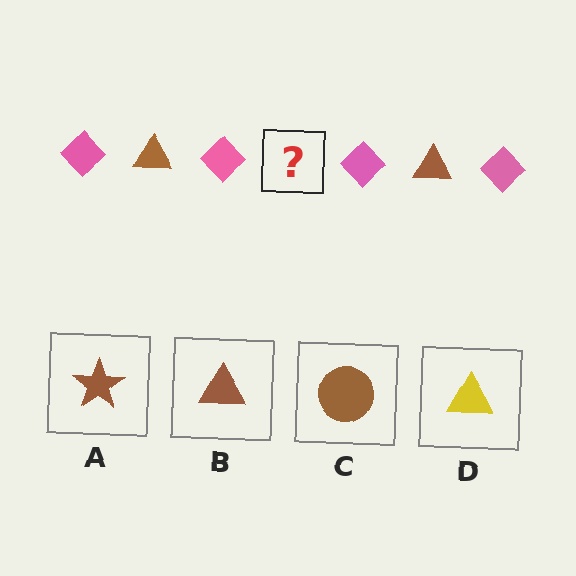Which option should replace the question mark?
Option B.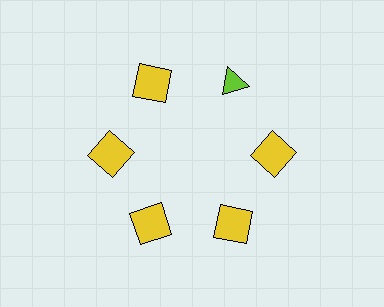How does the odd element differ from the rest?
It differs in both color (lime instead of yellow) and shape (triangle instead of square).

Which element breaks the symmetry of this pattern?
The lime triangle at roughly the 1 o'clock position breaks the symmetry. All other shapes are yellow squares.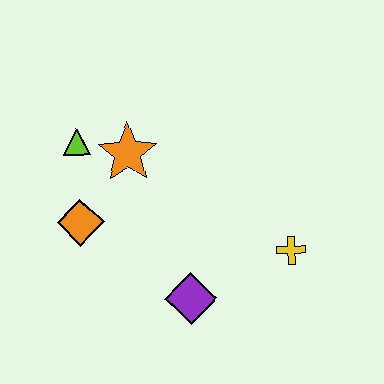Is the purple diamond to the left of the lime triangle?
No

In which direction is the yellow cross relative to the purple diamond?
The yellow cross is to the right of the purple diamond.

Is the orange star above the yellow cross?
Yes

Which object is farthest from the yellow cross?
The lime triangle is farthest from the yellow cross.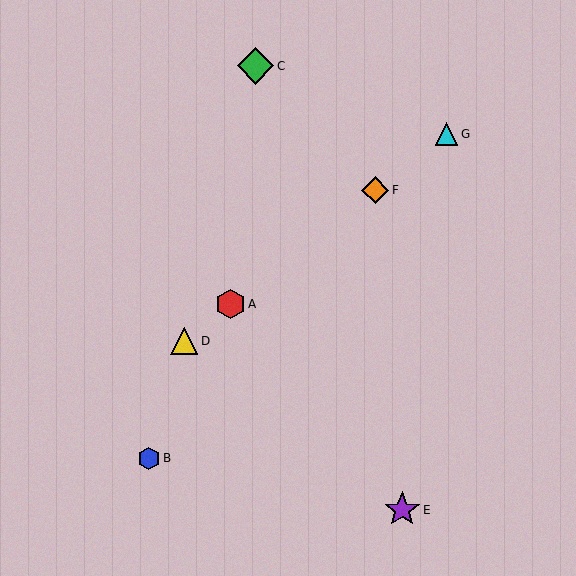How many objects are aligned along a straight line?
4 objects (A, D, F, G) are aligned along a straight line.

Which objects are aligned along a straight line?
Objects A, D, F, G are aligned along a straight line.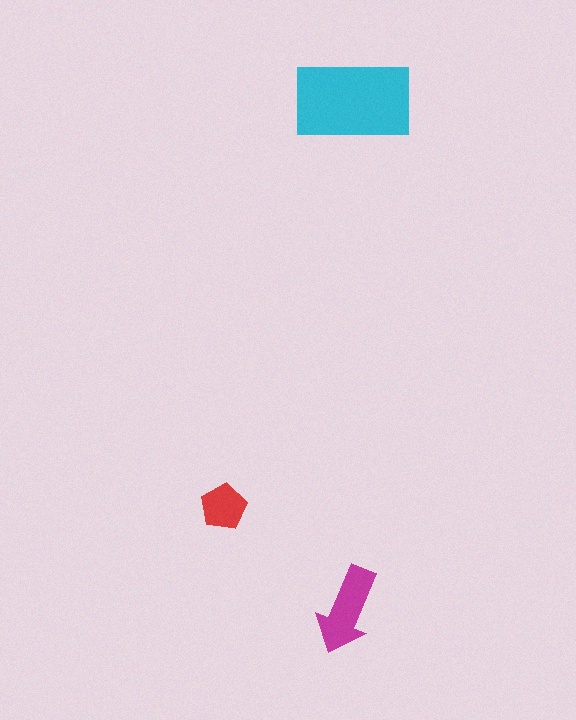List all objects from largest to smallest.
The cyan rectangle, the magenta arrow, the red pentagon.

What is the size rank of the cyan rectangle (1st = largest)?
1st.